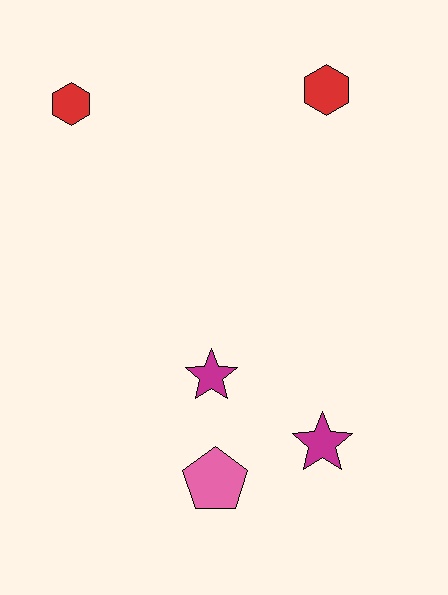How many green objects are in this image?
There are no green objects.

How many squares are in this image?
There are no squares.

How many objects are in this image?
There are 5 objects.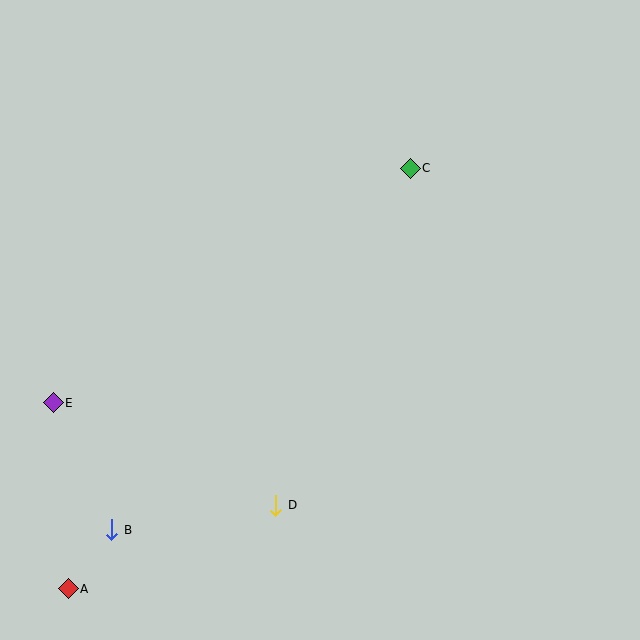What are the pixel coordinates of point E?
Point E is at (53, 403).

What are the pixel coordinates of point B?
Point B is at (112, 530).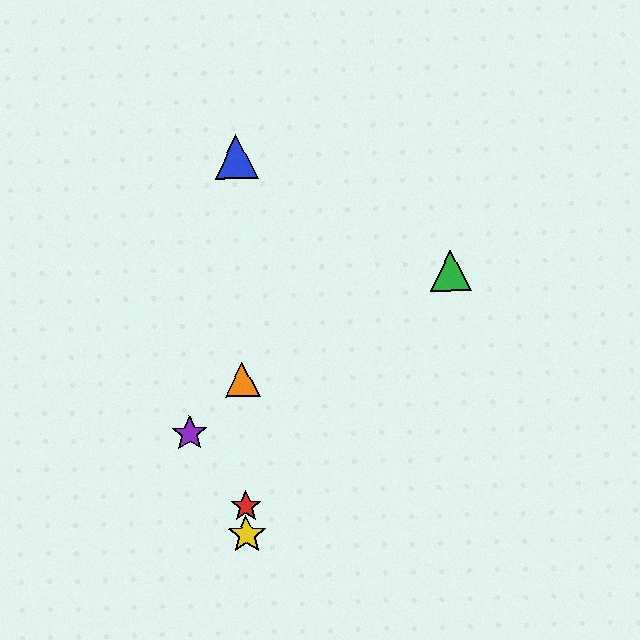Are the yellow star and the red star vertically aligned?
Yes, both are at x≈247.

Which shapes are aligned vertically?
The red star, the blue triangle, the yellow star, the orange triangle are aligned vertically.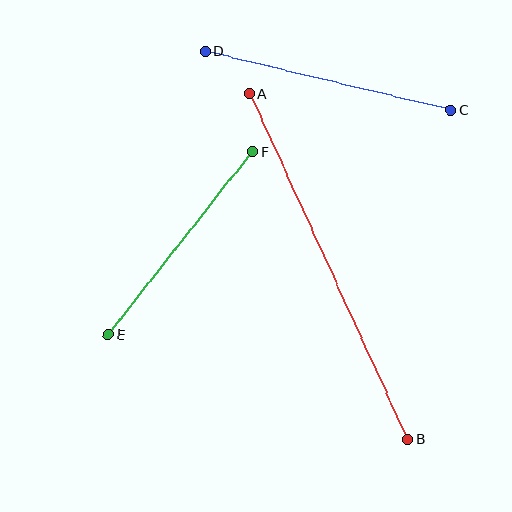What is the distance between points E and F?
The distance is approximately 233 pixels.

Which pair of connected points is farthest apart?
Points A and B are farthest apart.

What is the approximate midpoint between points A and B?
The midpoint is at approximately (328, 266) pixels.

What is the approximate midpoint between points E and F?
The midpoint is at approximately (181, 243) pixels.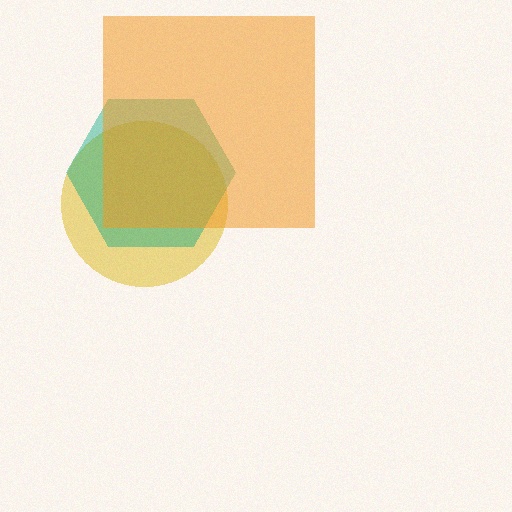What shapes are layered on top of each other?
The layered shapes are: a yellow circle, a teal hexagon, an orange square.